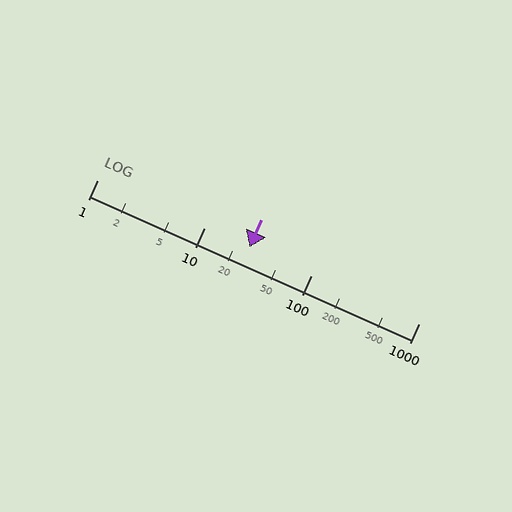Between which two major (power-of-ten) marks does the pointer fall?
The pointer is between 10 and 100.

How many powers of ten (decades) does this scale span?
The scale spans 3 decades, from 1 to 1000.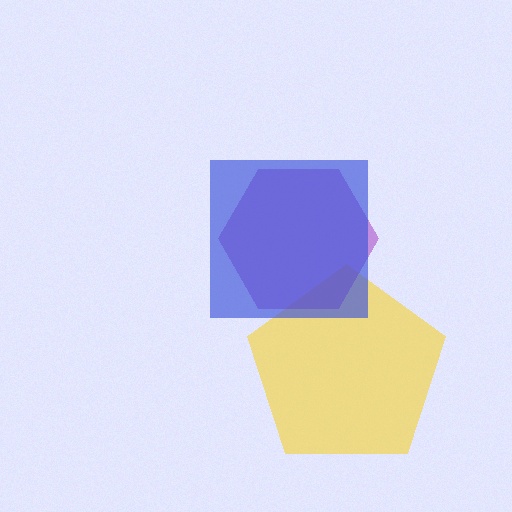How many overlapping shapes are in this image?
There are 3 overlapping shapes in the image.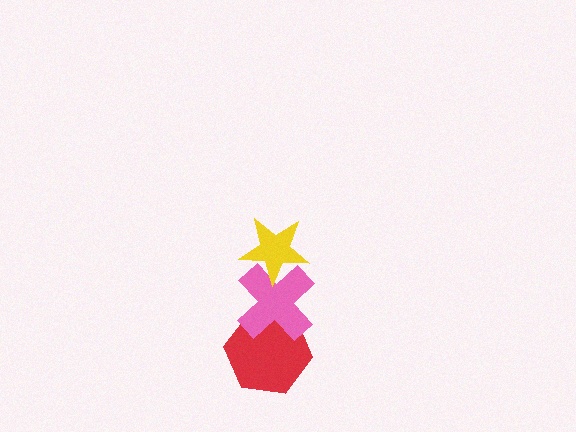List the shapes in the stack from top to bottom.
From top to bottom: the yellow star, the pink cross, the red hexagon.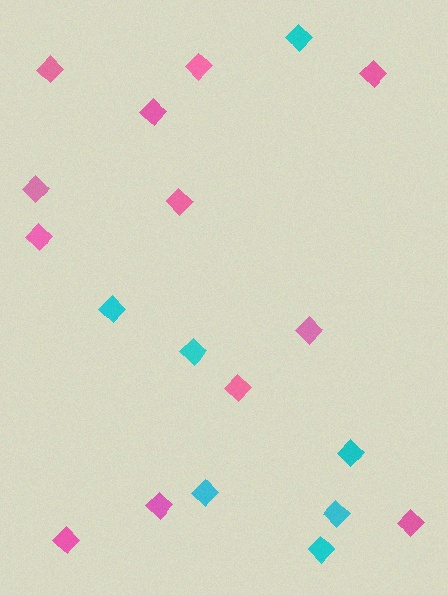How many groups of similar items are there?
There are 2 groups: one group of pink diamonds (12) and one group of cyan diamonds (7).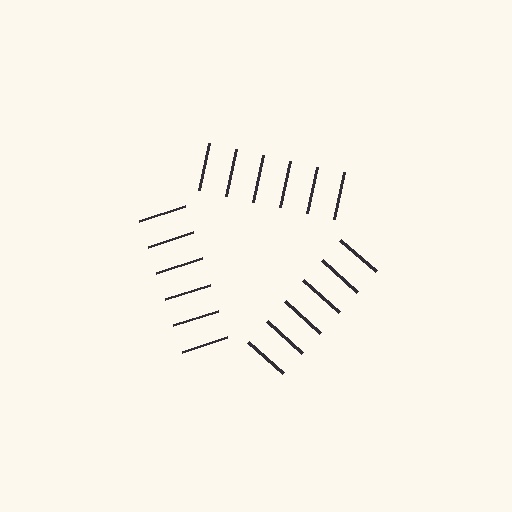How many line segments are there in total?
18 — 6 along each of the 3 edges.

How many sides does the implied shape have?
3 sides — the line-ends trace a triangle.